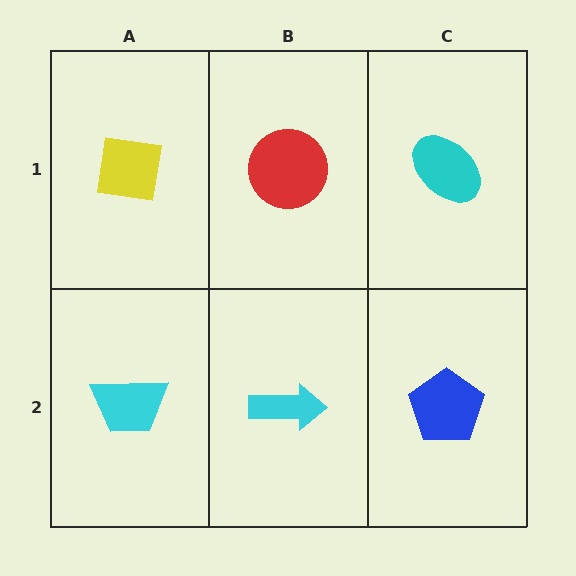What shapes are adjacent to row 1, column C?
A blue pentagon (row 2, column C), a red circle (row 1, column B).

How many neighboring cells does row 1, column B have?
3.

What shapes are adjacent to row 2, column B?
A red circle (row 1, column B), a cyan trapezoid (row 2, column A), a blue pentagon (row 2, column C).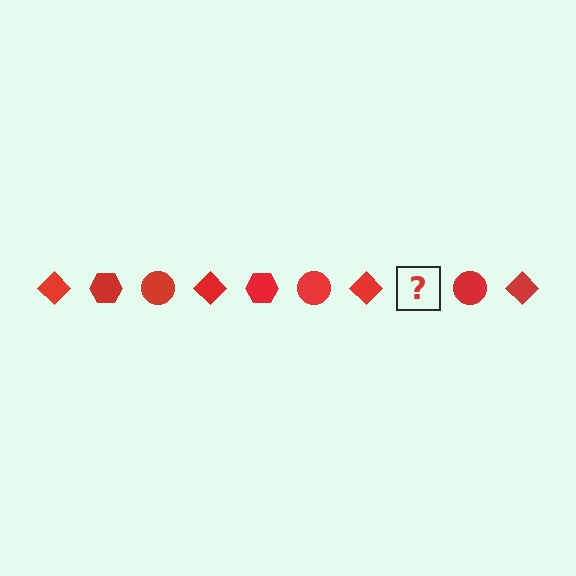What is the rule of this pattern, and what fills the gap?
The rule is that the pattern cycles through diamond, hexagon, circle shapes in red. The gap should be filled with a red hexagon.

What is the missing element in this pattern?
The missing element is a red hexagon.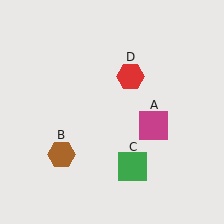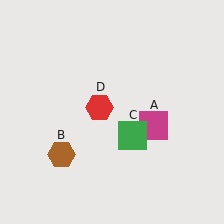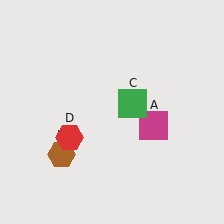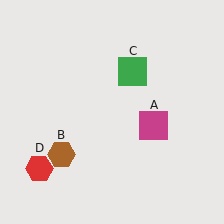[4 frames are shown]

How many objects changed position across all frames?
2 objects changed position: green square (object C), red hexagon (object D).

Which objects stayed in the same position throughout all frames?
Magenta square (object A) and brown hexagon (object B) remained stationary.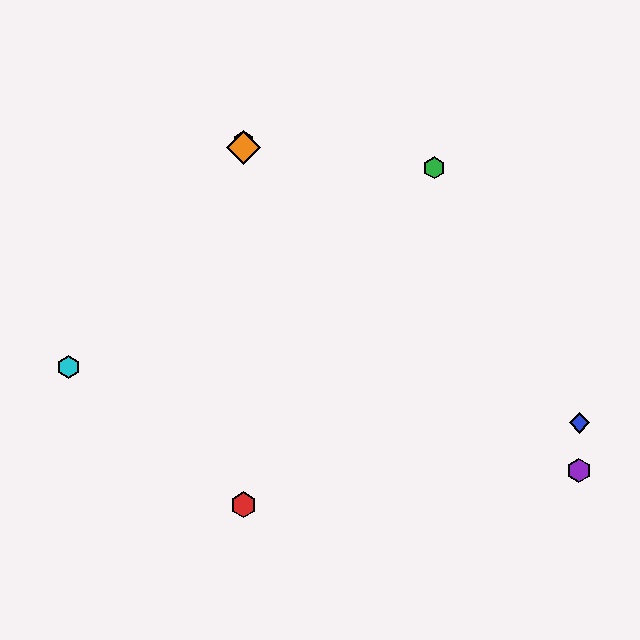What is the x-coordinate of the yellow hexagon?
The yellow hexagon is at x≈243.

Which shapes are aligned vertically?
The red hexagon, the yellow hexagon, the orange diamond are aligned vertically.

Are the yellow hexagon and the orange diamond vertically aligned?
Yes, both are at x≈243.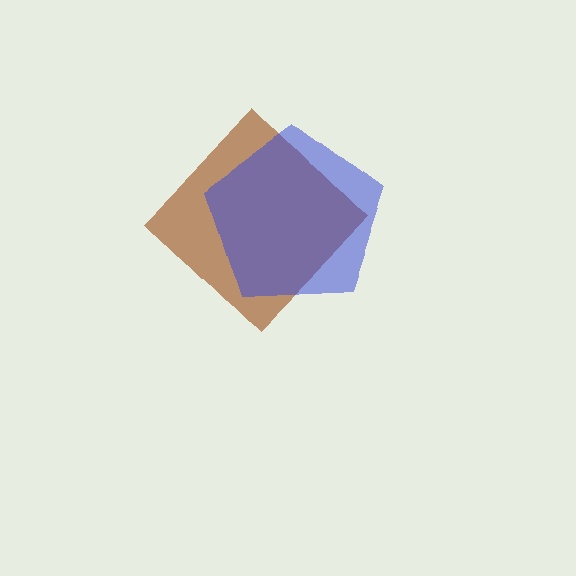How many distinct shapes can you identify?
There are 2 distinct shapes: a brown diamond, a blue pentagon.